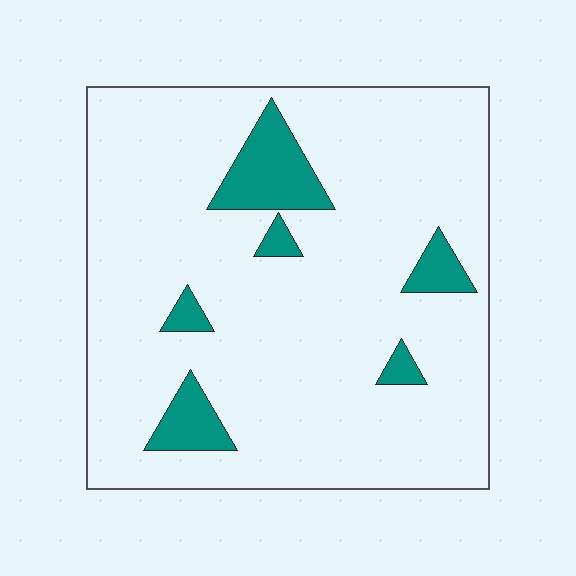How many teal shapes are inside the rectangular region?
6.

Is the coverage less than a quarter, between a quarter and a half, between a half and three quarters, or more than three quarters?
Less than a quarter.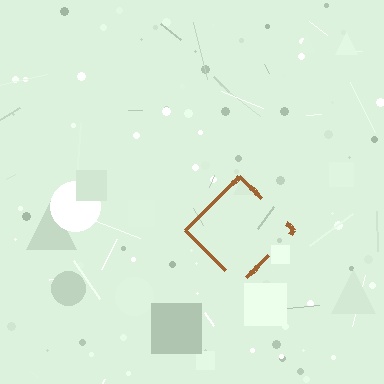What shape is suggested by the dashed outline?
The dashed outline suggests a diamond.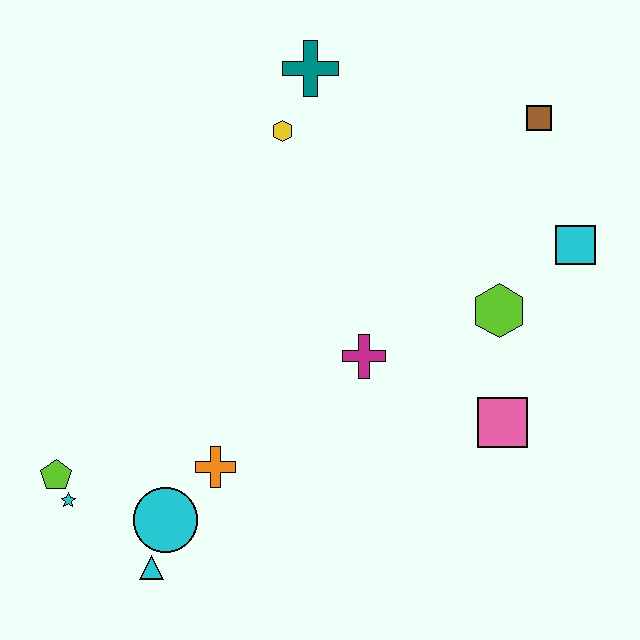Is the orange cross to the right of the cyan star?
Yes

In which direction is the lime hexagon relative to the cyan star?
The lime hexagon is to the right of the cyan star.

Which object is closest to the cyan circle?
The cyan triangle is closest to the cyan circle.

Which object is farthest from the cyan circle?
The brown square is farthest from the cyan circle.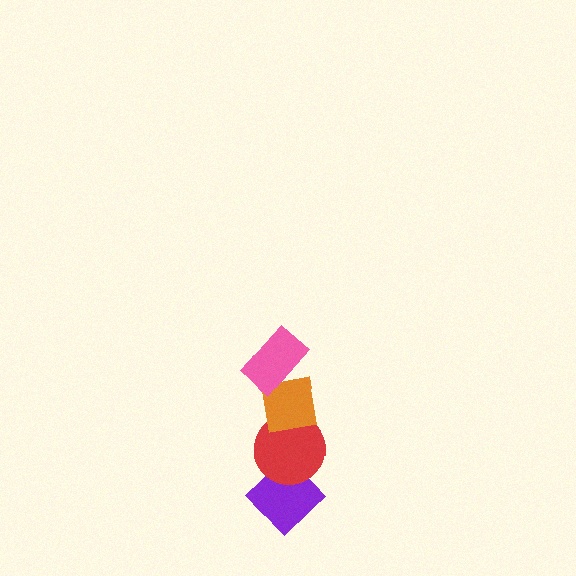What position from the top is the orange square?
The orange square is 2nd from the top.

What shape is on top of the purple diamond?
The red circle is on top of the purple diamond.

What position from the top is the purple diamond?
The purple diamond is 4th from the top.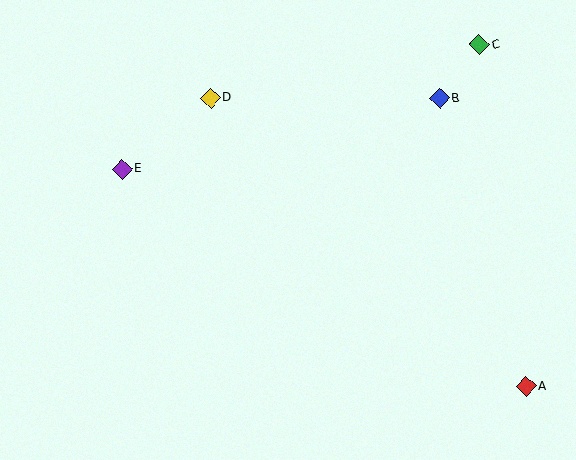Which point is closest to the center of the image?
Point D at (211, 98) is closest to the center.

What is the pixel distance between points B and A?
The distance between B and A is 301 pixels.